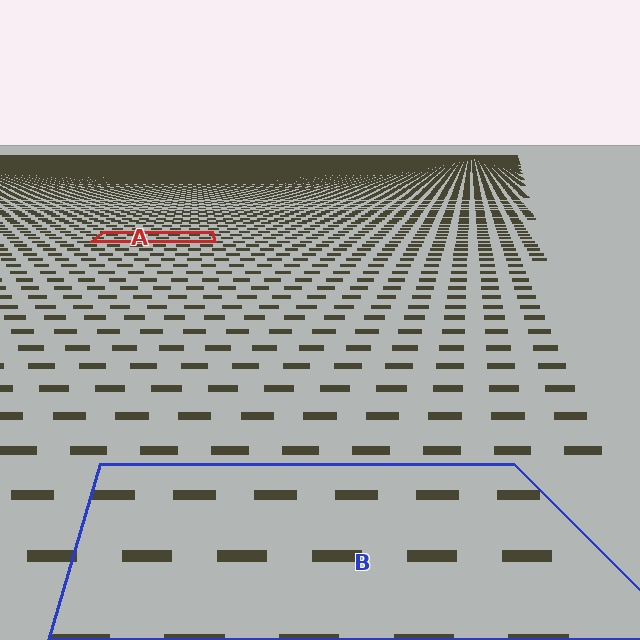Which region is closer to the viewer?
Region B is closer. The texture elements there are larger and more spread out.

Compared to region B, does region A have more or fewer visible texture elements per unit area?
Region A has more texture elements per unit area — they are packed more densely because it is farther away.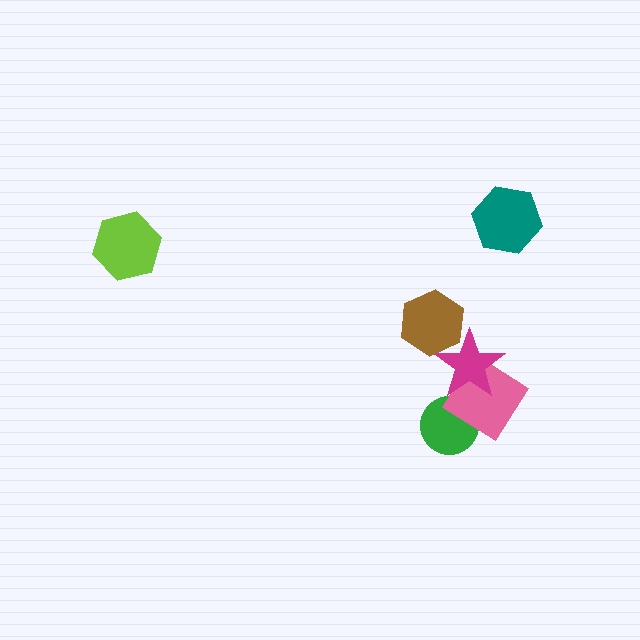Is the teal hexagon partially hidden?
No, no other shape covers it.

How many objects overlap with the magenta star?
2 objects overlap with the magenta star.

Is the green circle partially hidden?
Yes, it is partially covered by another shape.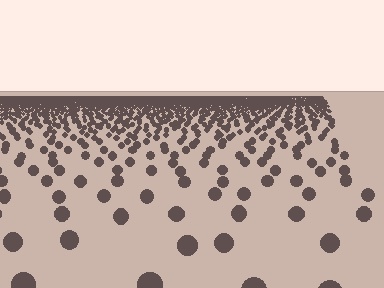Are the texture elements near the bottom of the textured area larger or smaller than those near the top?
Larger. Near the bottom, elements are closer to the viewer and appear at a bigger on-screen size.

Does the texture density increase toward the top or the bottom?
Density increases toward the top.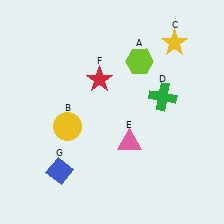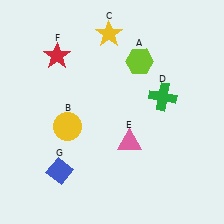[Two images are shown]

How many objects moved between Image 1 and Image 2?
2 objects moved between the two images.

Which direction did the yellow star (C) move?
The yellow star (C) moved left.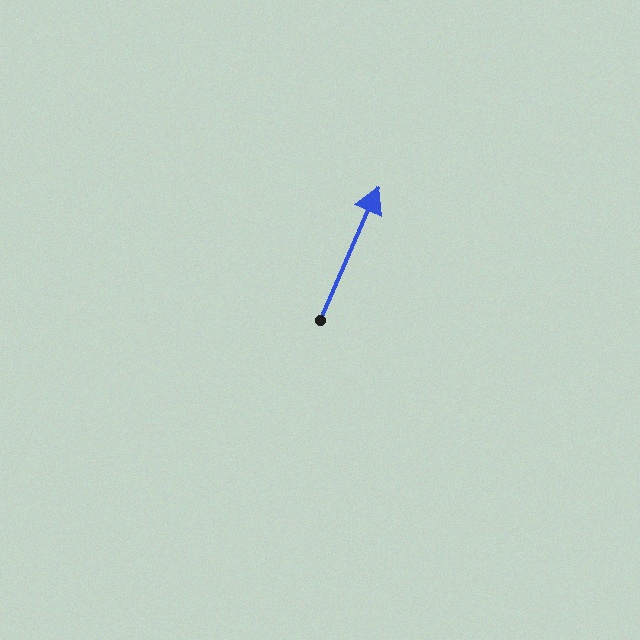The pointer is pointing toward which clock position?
Roughly 1 o'clock.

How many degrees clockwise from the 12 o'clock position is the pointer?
Approximately 24 degrees.